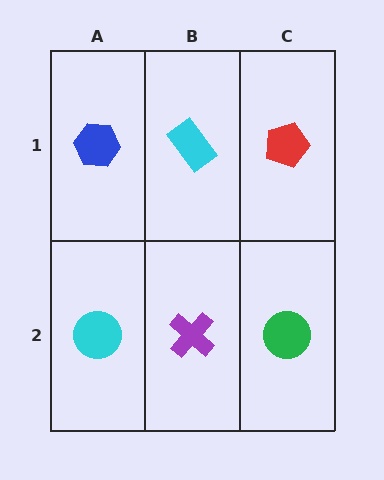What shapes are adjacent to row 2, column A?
A blue hexagon (row 1, column A), a purple cross (row 2, column B).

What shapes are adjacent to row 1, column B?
A purple cross (row 2, column B), a blue hexagon (row 1, column A), a red pentagon (row 1, column C).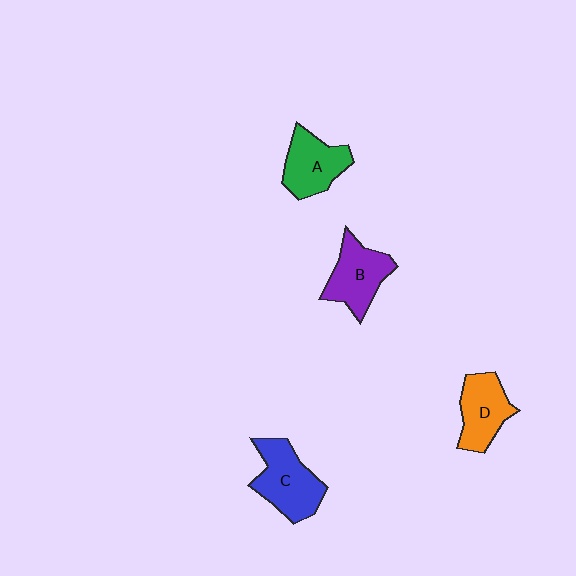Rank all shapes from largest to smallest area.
From largest to smallest: C (blue), B (purple), A (green), D (orange).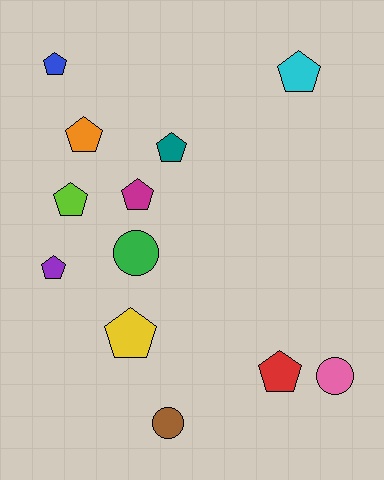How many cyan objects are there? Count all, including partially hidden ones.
There is 1 cyan object.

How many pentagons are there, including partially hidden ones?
There are 9 pentagons.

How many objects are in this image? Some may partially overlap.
There are 12 objects.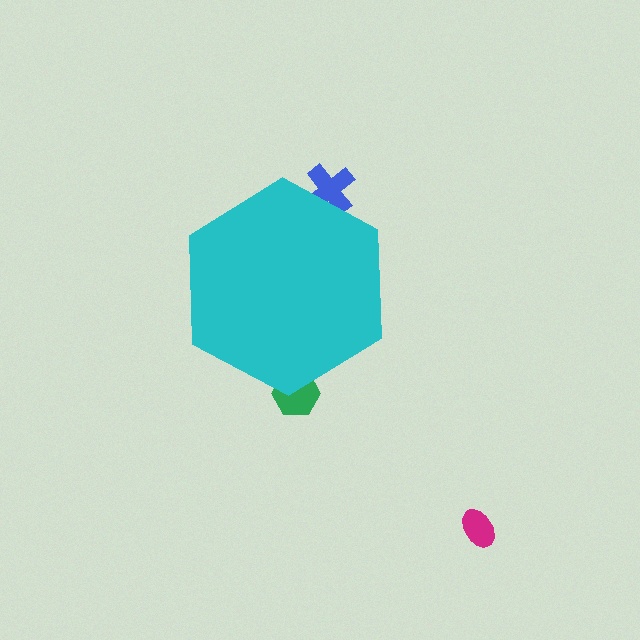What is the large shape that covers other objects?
A cyan hexagon.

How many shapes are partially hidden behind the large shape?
2 shapes are partially hidden.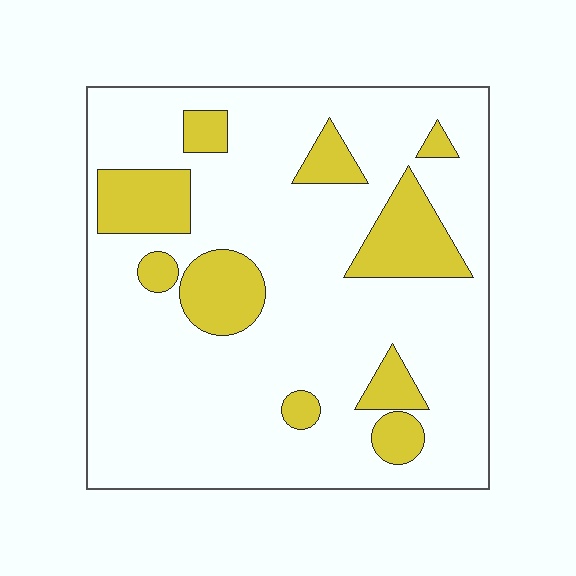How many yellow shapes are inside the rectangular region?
10.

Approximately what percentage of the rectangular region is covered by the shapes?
Approximately 20%.